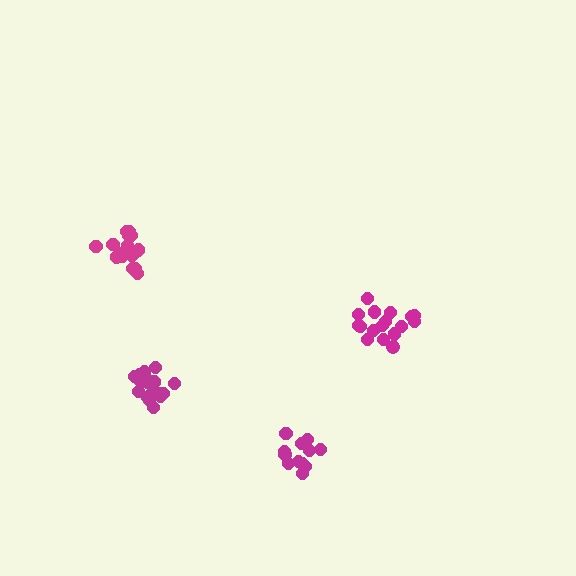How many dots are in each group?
Group 1: 12 dots, Group 2: 18 dots, Group 3: 17 dots, Group 4: 15 dots (62 total).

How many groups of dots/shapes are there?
There are 4 groups.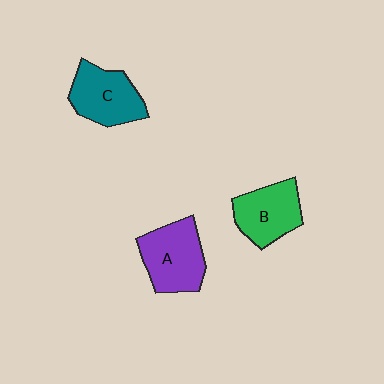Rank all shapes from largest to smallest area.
From largest to smallest: A (purple), C (teal), B (green).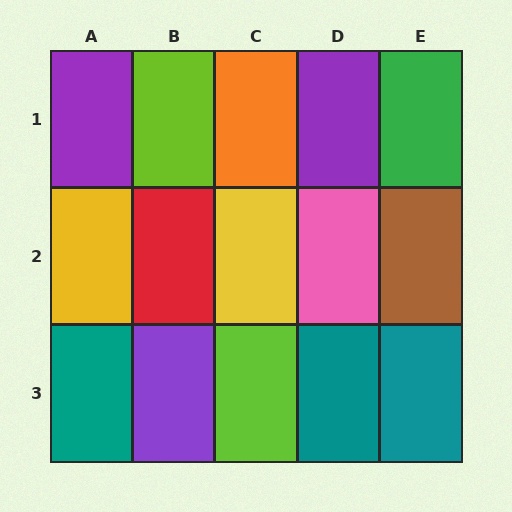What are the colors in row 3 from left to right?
Teal, purple, lime, teal, teal.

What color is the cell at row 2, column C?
Yellow.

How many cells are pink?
1 cell is pink.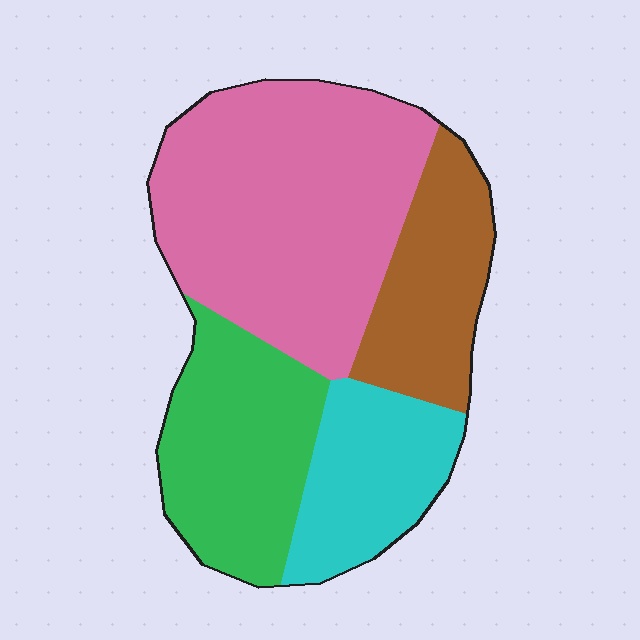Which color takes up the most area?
Pink, at roughly 45%.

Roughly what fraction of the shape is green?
Green covers around 25% of the shape.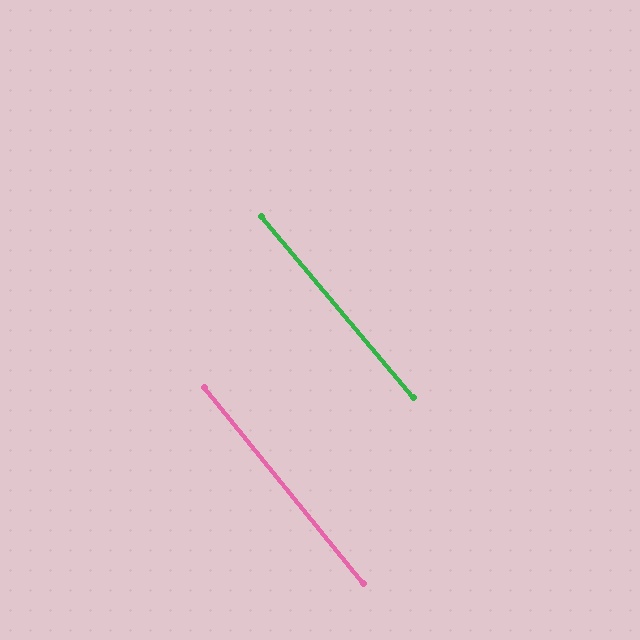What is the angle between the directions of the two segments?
Approximately 1 degree.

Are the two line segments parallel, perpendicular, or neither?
Parallel — their directions differ by only 1.0°.